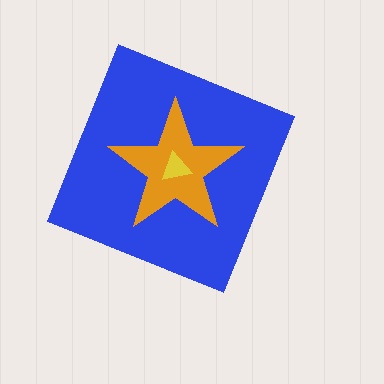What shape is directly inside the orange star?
The yellow triangle.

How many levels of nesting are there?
3.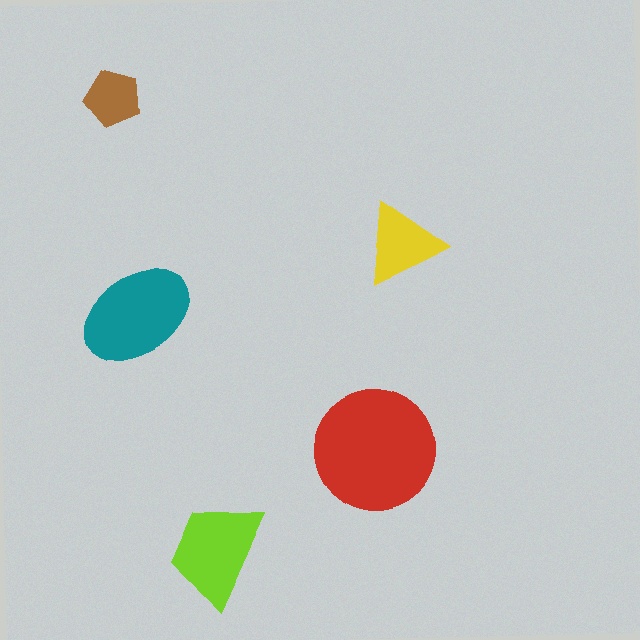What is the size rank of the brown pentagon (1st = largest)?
5th.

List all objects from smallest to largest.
The brown pentagon, the yellow triangle, the lime trapezoid, the teal ellipse, the red circle.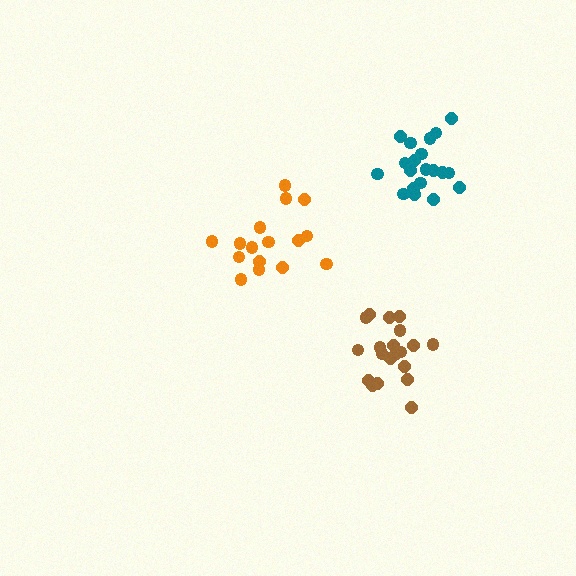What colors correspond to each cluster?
The clusters are colored: brown, teal, orange.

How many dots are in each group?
Group 1: 20 dots, Group 2: 20 dots, Group 3: 16 dots (56 total).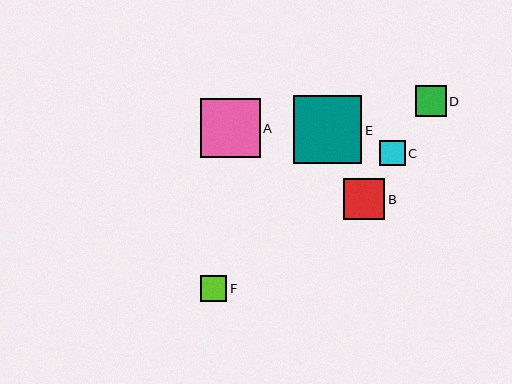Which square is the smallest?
Square C is the smallest with a size of approximately 25 pixels.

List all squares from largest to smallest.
From largest to smallest: E, A, B, D, F, C.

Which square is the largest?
Square E is the largest with a size of approximately 69 pixels.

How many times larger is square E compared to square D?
Square E is approximately 2.2 times the size of square D.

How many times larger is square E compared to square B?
Square E is approximately 1.7 times the size of square B.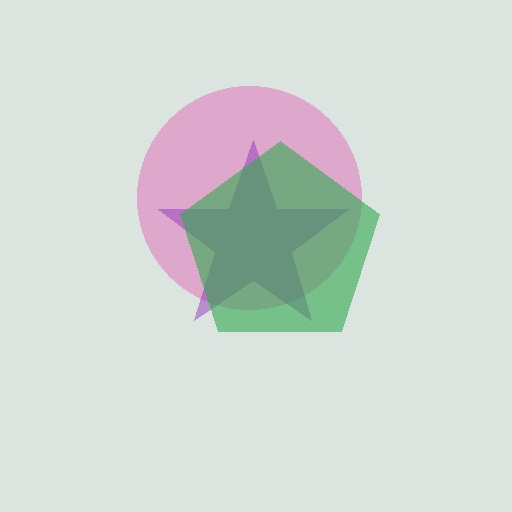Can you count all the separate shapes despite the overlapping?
Yes, there are 3 separate shapes.